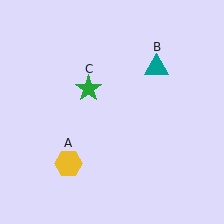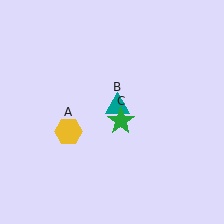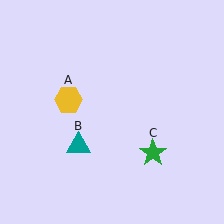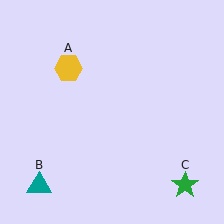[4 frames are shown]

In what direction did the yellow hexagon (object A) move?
The yellow hexagon (object A) moved up.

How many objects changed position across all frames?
3 objects changed position: yellow hexagon (object A), teal triangle (object B), green star (object C).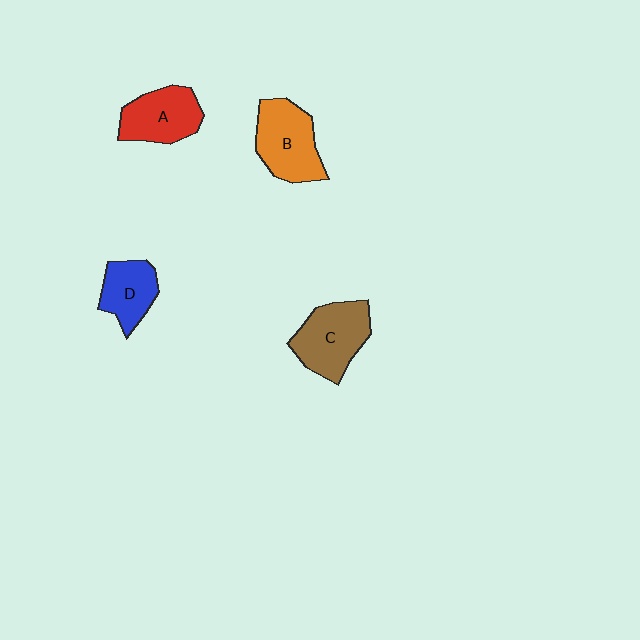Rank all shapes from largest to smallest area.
From largest to smallest: C (brown), B (orange), A (red), D (blue).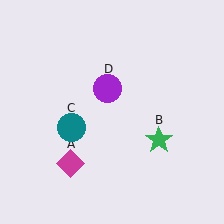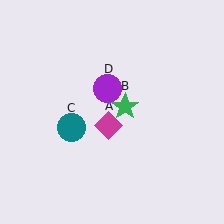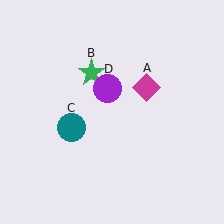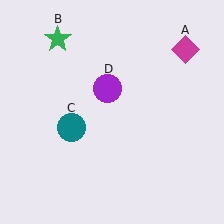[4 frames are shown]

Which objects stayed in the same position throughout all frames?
Teal circle (object C) and purple circle (object D) remained stationary.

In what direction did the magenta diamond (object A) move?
The magenta diamond (object A) moved up and to the right.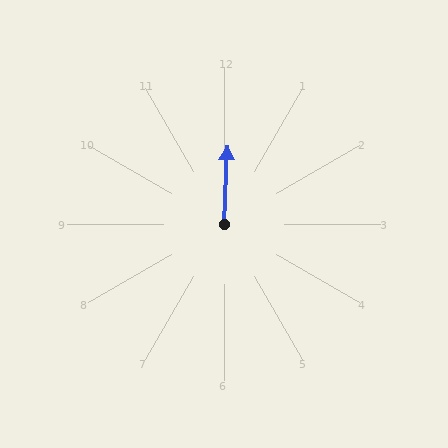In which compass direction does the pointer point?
North.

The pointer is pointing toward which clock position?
Roughly 12 o'clock.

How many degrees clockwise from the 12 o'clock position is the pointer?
Approximately 2 degrees.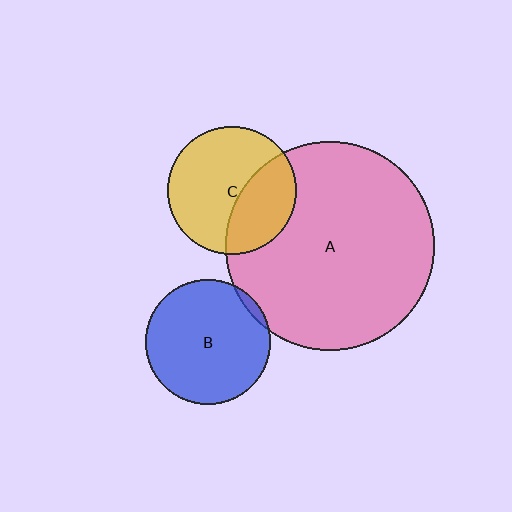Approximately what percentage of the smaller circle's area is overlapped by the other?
Approximately 5%.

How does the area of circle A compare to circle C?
Approximately 2.6 times.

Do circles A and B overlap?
Yes.